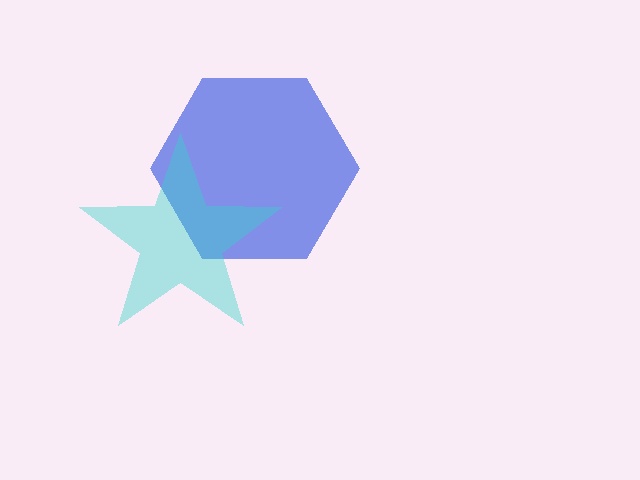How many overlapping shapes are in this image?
There are 2 overlapping shapes in the image.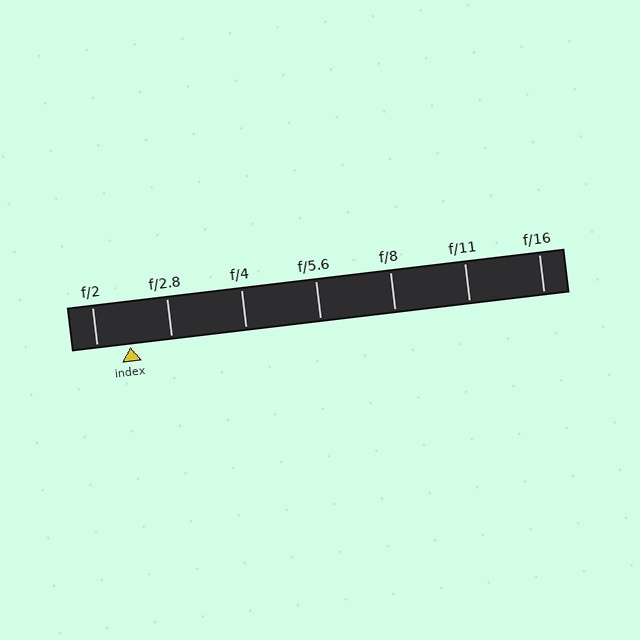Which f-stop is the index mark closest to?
The index mark is closest to f/2.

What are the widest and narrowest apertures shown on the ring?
The widest aperture shown is f/2 and the narrowest is f/16.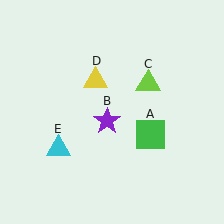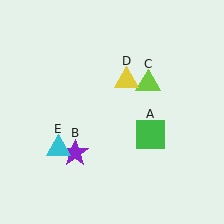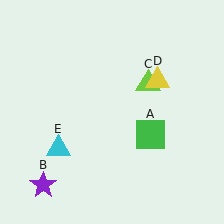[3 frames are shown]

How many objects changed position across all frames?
2 objects changed position: purple star (object B), yellow triangle (object D).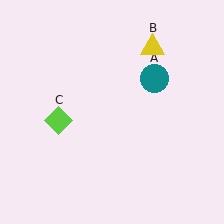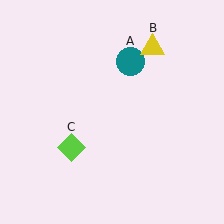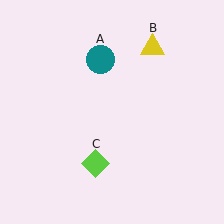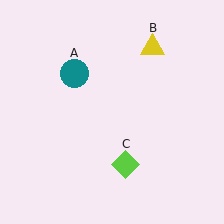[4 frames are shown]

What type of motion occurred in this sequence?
The teal circle (object A), lime diamond (object C) rotated counterclockwise around the center of the scene.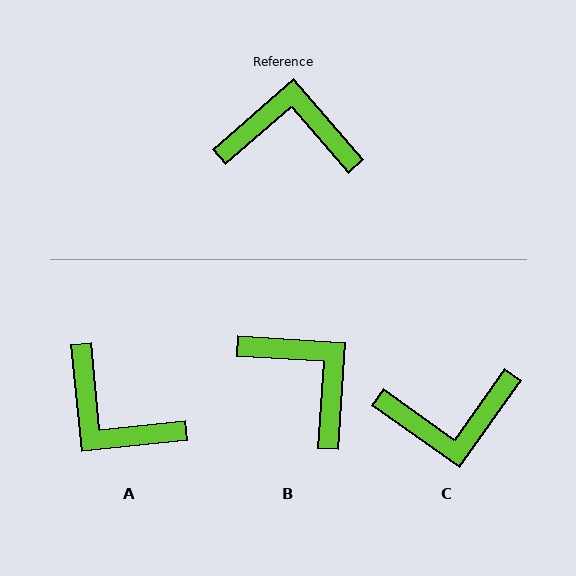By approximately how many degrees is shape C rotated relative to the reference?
Approximately 167 degrees clockwise.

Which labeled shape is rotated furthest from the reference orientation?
C, about 167 degrees away.